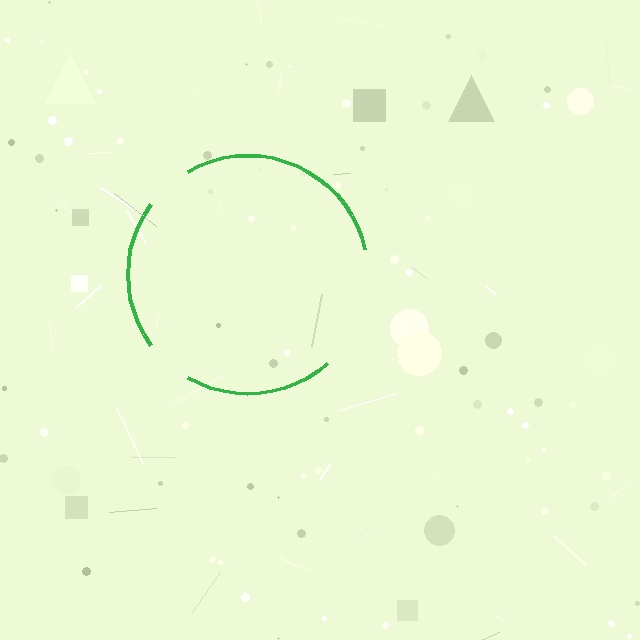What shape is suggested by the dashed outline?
The dashed outline suggests a circle.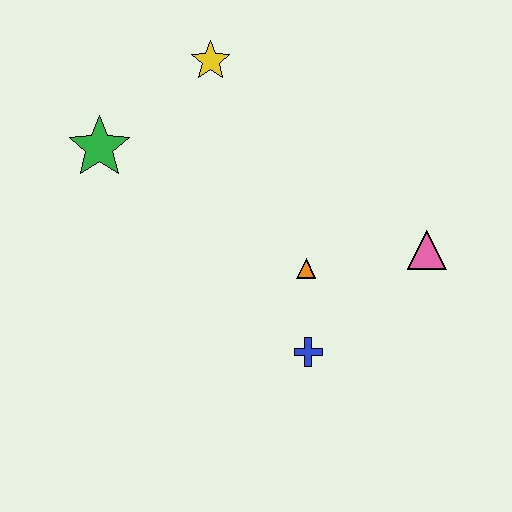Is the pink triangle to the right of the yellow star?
Yes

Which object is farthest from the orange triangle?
The green star is farthest from the orange triangle.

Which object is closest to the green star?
The yellow star is closest to the green star.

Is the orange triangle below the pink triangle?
Yes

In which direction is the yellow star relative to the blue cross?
The yellow star is above the blue cross.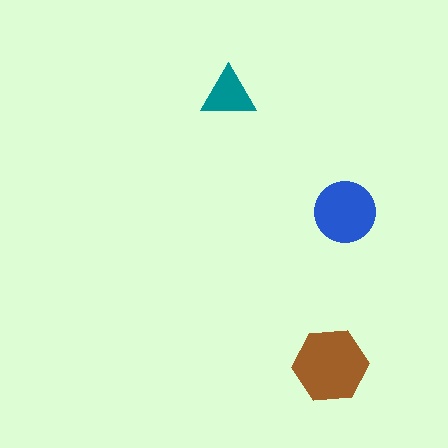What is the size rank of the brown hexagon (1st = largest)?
1st.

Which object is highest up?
The teal triangle is topmost.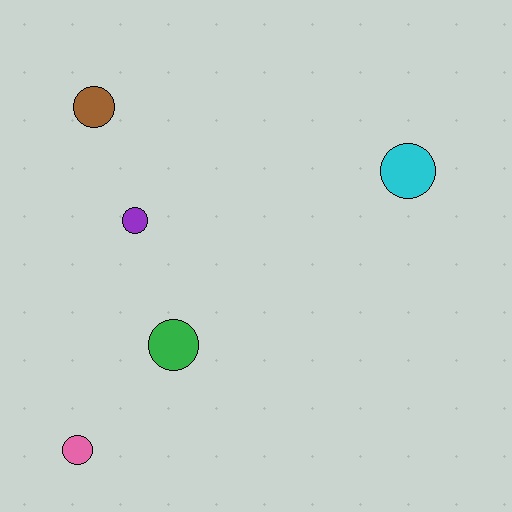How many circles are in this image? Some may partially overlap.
There are 5 circles.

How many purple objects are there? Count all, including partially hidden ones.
There is 1 purple object.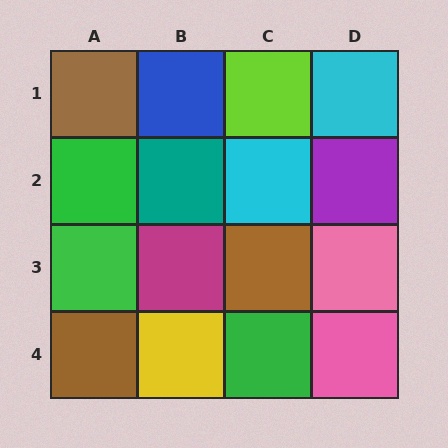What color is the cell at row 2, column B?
Teal.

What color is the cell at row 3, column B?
Magenta.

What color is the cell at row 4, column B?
Yellow.